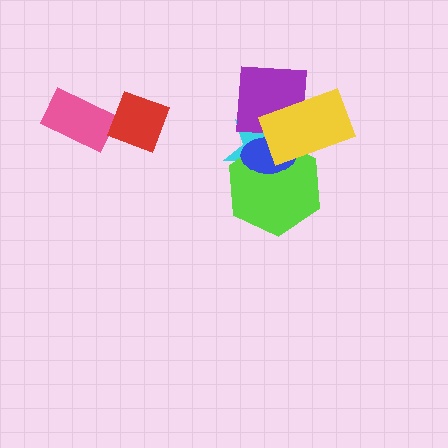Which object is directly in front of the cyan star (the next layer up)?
The lime hexagon is directly in front of the cyan star.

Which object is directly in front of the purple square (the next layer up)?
The blue ellipse is directly in front of the purple square.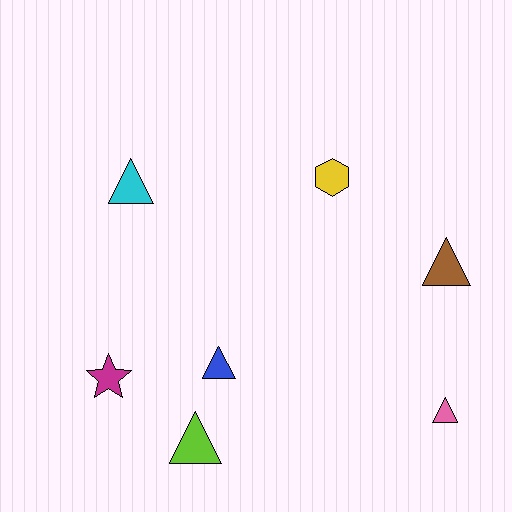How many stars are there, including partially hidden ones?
There is 1 star.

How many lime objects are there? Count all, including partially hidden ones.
There is 1 lime object.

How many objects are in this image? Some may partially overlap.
There are 7 objects.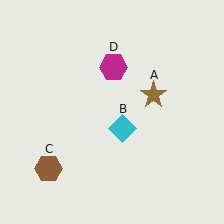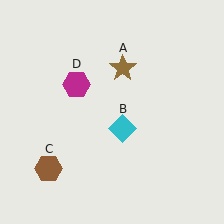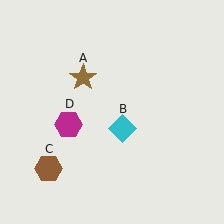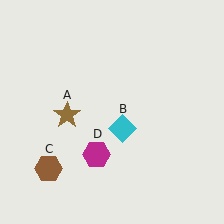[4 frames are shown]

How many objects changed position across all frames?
2 objects changed position: brown star (object A), magenta hexagon (object D).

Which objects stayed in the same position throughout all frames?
Cyan diamond (object B) and brown hexagon (object C) remained stationary.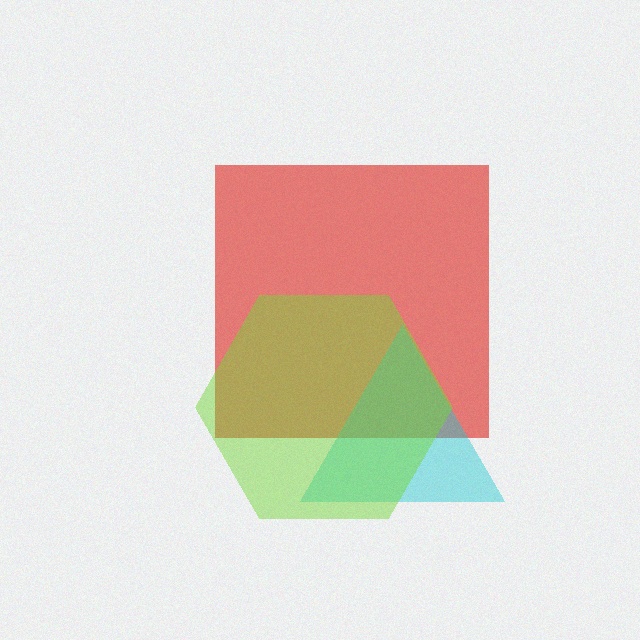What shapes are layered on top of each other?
The layered shapes are: a red square, a cyan triangle, a lime hexagon.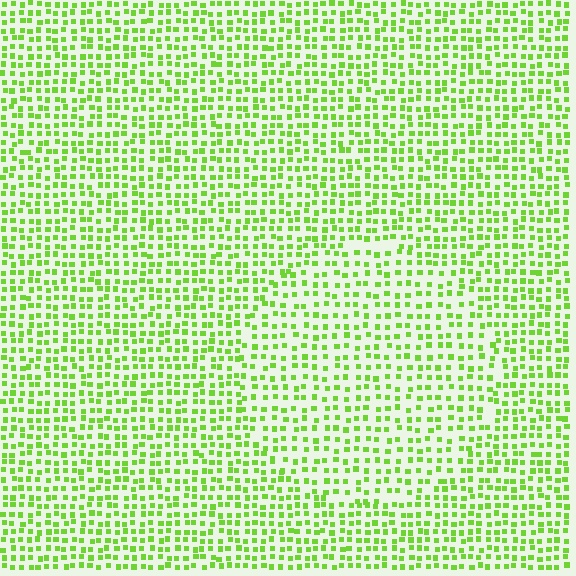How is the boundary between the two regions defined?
The boundary is defined by a change in element density (approximately 1.4x ratio). All elements are the same color, size, and shape.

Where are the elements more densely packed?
The elements are more densely packed outside the circle boundary.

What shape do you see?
I see a circle.